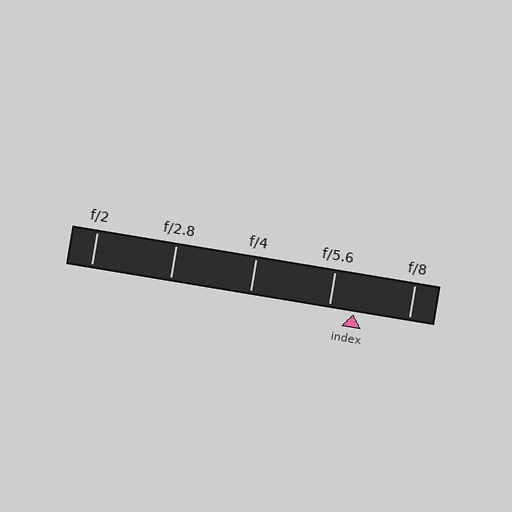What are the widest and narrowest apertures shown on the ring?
The widest aperture shown is f/2 and the narrowest is f/8.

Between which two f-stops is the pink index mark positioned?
The index mark is between f/5.6 and f/8.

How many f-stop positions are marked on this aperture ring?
There are 5 f-stop positions marked.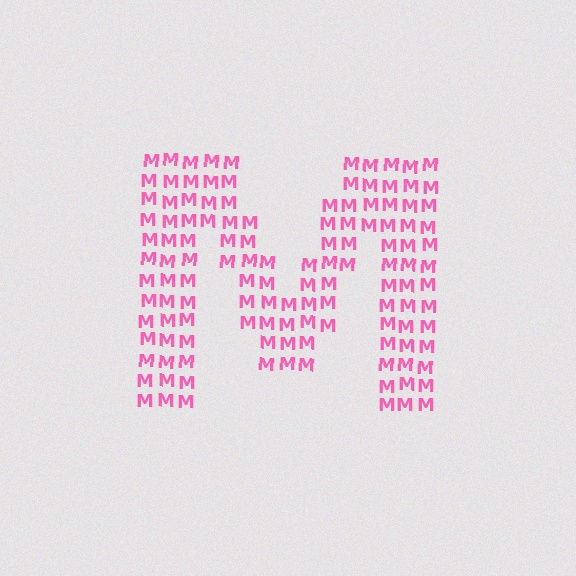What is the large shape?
The large shape is the letter M.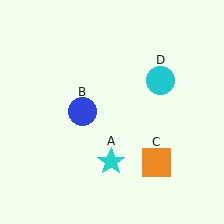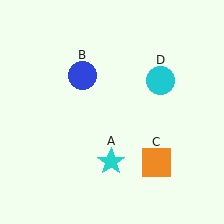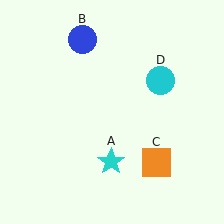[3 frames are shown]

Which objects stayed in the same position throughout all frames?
Cyan star (object A) and orange square (object C) and cyan circle (object D) remained stationary.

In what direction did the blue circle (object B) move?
The blue circle (object B) moved up.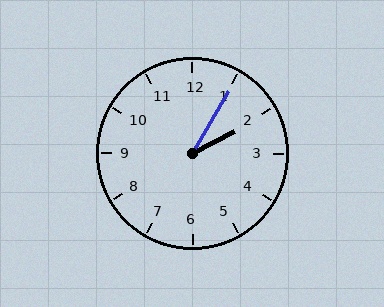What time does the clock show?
2:05.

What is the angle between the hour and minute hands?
Approximately 32 degrees.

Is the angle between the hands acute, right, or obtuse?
It is acute.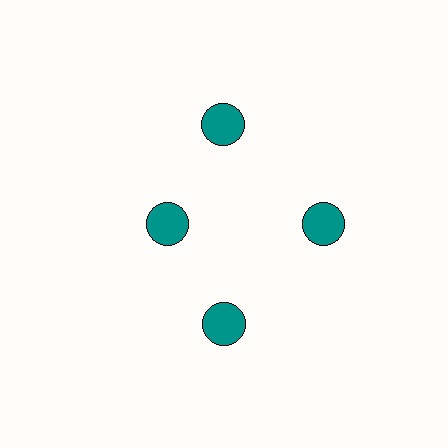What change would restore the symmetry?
The symmetry would be restored by moving it outward, back onto the ring so that all 4 circles sit at equal angles and equal distance from the center.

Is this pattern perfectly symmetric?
No. The 4 teal circles are arranged in a ring, but one element near the 9 o'clock position is pulled inward toward the center, breaking the 4-fold rotational symmetry.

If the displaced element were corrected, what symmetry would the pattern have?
It would have 4-fold rotational symmetry — the pattern would map onto itself every 90 degrees.